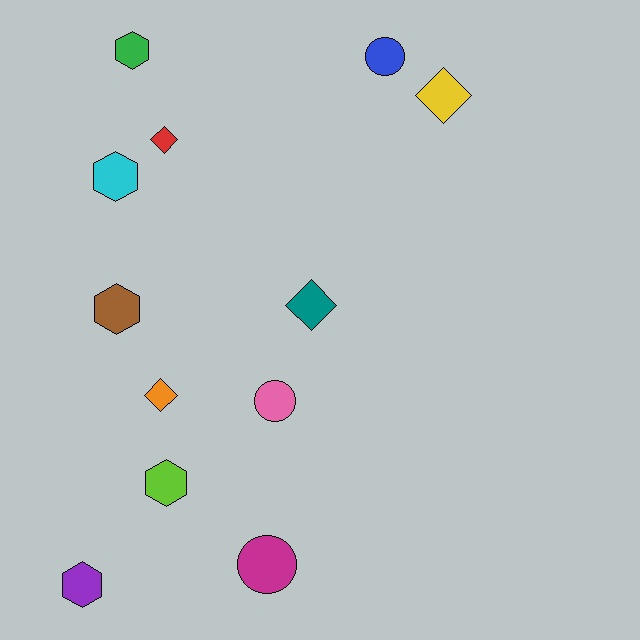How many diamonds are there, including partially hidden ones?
There are 4 diamonds.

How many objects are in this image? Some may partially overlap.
There are 12 objects.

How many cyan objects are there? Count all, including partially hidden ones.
There is 1 cyan object.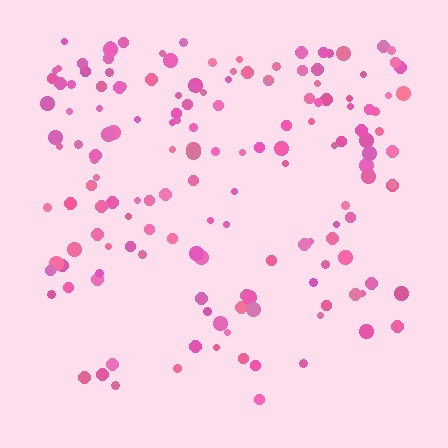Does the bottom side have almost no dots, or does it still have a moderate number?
Still a moderate number, just noticeably fewer than the top.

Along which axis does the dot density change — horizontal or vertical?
Vertical.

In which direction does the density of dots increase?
From bottom to top, with the top side densest.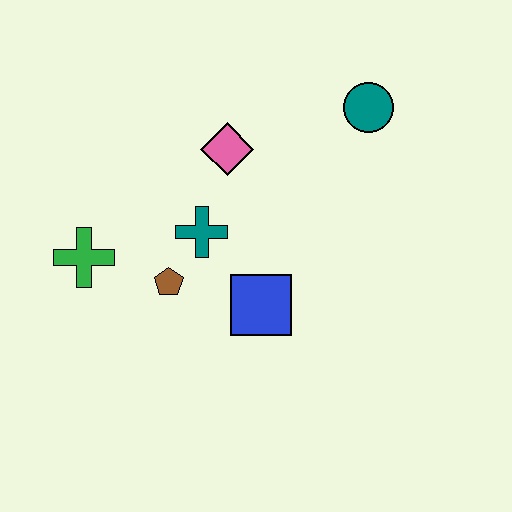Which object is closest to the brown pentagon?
The teal cross is closest to the brown pentagon.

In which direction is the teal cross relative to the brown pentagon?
The teal cross is above the brown pentagon.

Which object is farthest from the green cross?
The teal circle is farthest from the green cross.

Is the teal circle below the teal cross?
No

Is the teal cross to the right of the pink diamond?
No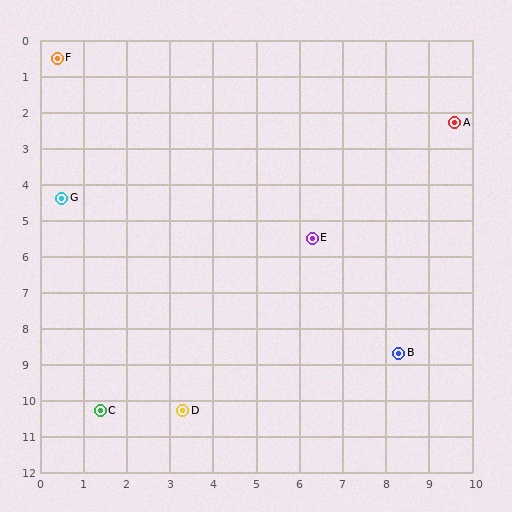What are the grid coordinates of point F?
Point F is at approximately (0.4, 0.5).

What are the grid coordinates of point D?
Point D is at approximately (3.3, 10.3).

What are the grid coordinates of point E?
Point E is at approximately (6.3, 5.5).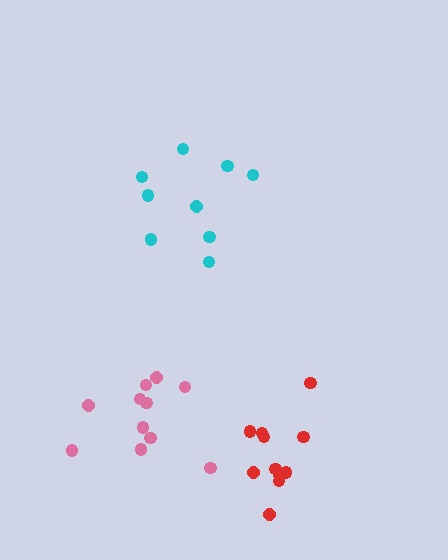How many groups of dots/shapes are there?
There are 3 groups.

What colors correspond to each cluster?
The clusters are colored: pink, cyan, red.